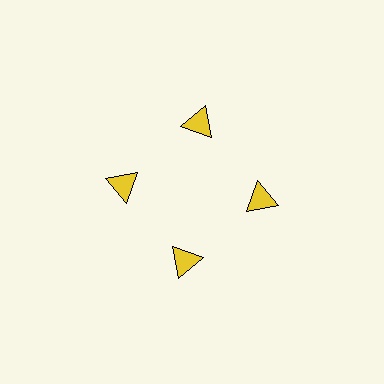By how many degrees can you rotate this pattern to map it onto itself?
The pattern maps onto itself every 90 degrees of rotation.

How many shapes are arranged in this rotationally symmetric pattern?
There are 4 shapes, arranged in 4 groups of 1.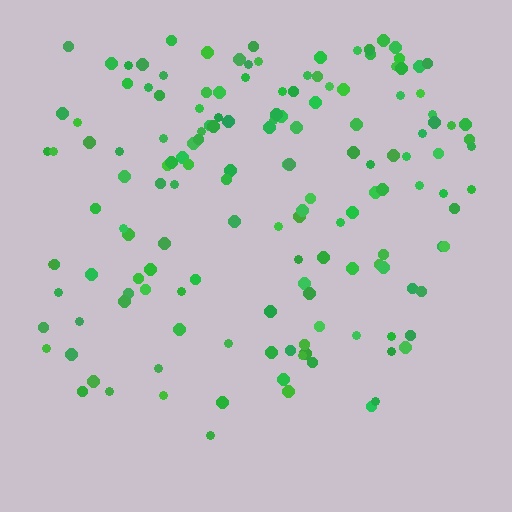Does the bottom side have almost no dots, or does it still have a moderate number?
Still a moderate number, just noticeably fewer than the top.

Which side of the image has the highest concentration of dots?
The top.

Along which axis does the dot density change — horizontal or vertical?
Vertical.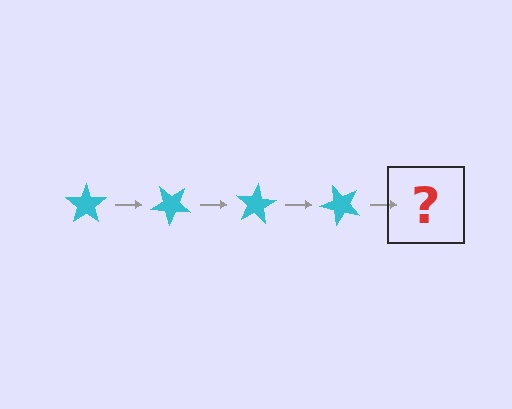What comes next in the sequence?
The next element should be a cyan star rotated 160 degrees.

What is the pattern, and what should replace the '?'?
The pattern is that the star rotates 40 degrees each step. The '?' should be a cyan star rotated 160 degrees.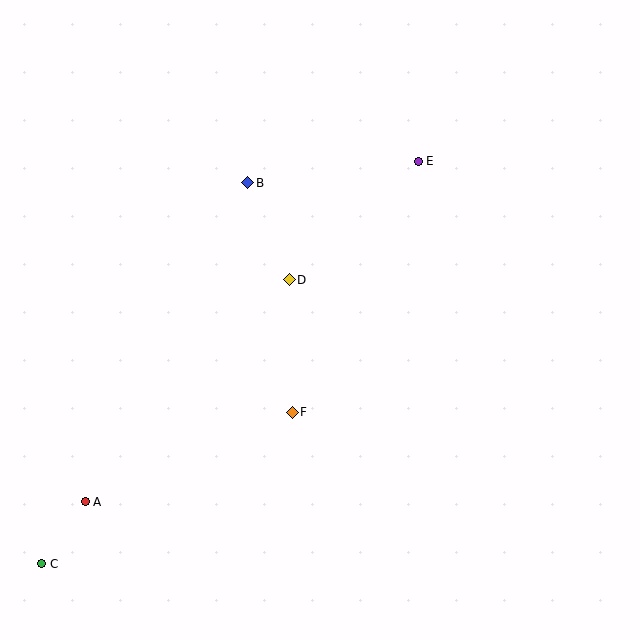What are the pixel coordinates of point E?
Point E is at (418, 161).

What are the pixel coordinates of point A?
Point A is at (85, 502).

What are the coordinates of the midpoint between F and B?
The midpoint between F and B is at (270, 298).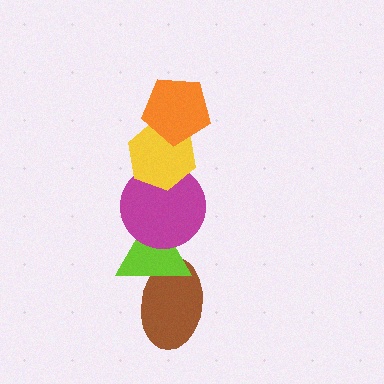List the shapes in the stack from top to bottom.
From top to bottom: the orange pentagon, the yellow hexagon, the magenta circle, the lime triangle, the brown ellipse.